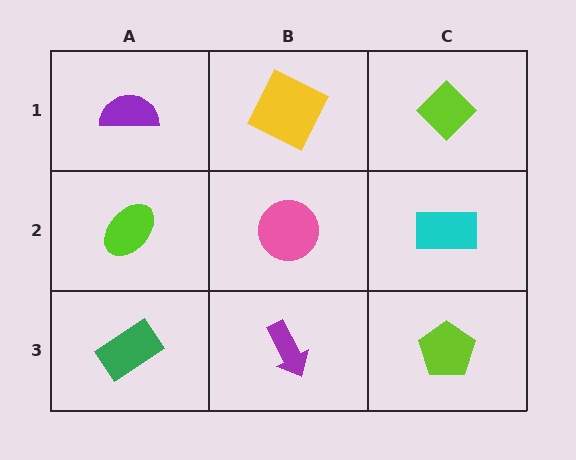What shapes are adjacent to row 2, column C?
A lime diamond (row 1, column C), a lime pentagon (row 3, column C), a pink circle (row 2, column B).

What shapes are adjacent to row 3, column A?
A lime ellipse (row 2, column A), a purple arrow (row 3, column B).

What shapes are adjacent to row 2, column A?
A purple semicircle (row 1, column A), a green rectangle (row 3, column A), a pink circle (row 2, column B).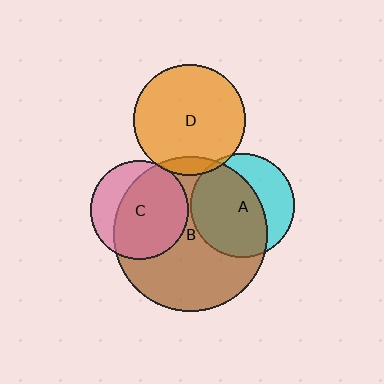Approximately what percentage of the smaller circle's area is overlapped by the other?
Approximately 5%.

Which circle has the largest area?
Circle B (brown).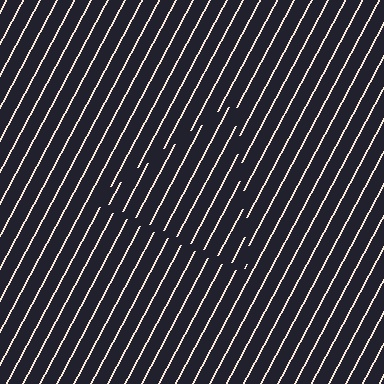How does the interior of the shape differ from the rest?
The interior of the shape contains the same grating, shifted by half a period — the contour is defined by the phase discontinuity where line-ends from the inner and outer gratings abut.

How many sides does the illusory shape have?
3 sides — the line-ends trace a triangle.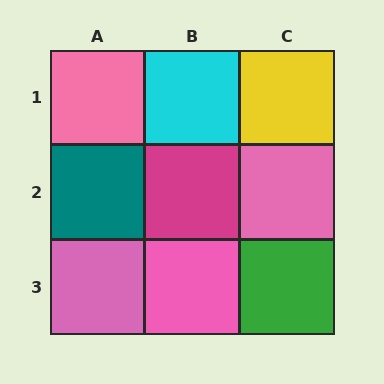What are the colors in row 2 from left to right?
Teal, magenta, pink.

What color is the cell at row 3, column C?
Green.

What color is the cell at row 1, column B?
Cyan.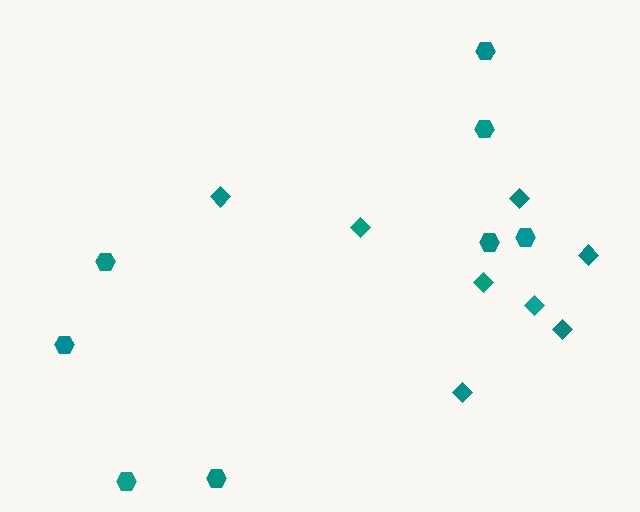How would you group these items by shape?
There are 2 groups: one group of diamonds (8) and one group of hexagons (8).